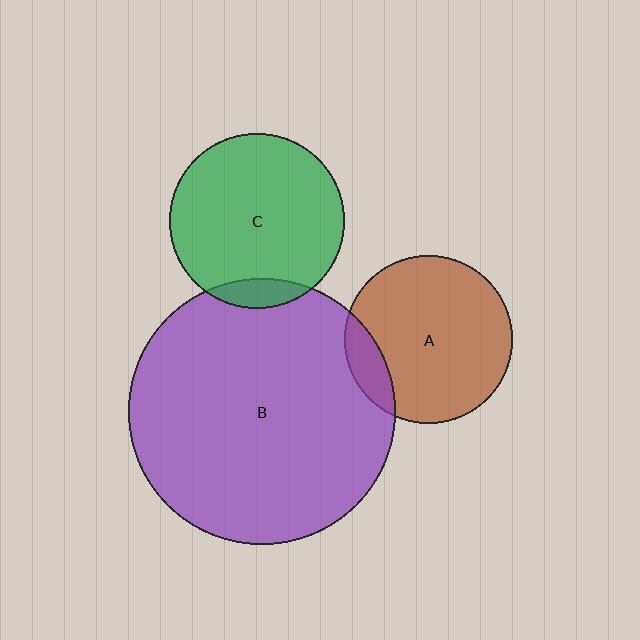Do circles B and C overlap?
Yes.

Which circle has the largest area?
Circle B (purple).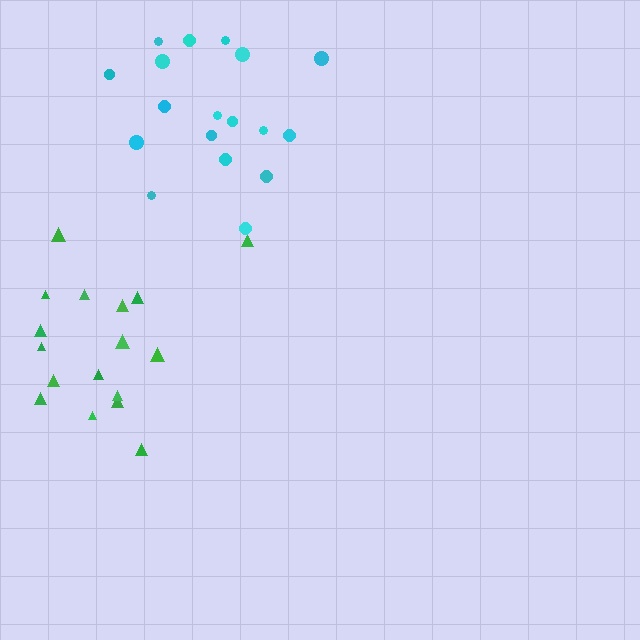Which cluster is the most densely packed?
Cyan.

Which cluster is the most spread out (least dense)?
Green.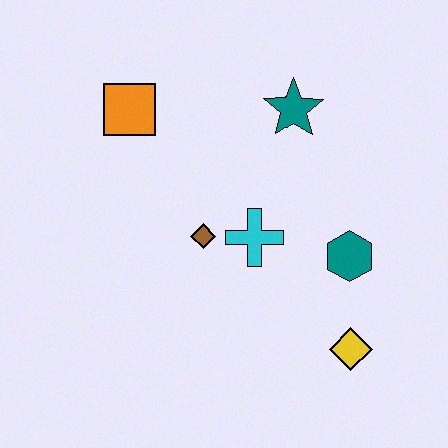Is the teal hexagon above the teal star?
No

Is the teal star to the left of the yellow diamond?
Yes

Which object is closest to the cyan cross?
The brown diamond is closest to the cyan cross.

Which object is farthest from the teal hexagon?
The orange square is farthest from the teal hexagon.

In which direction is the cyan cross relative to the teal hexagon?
The cyan cross is to the left of the teal hexagon.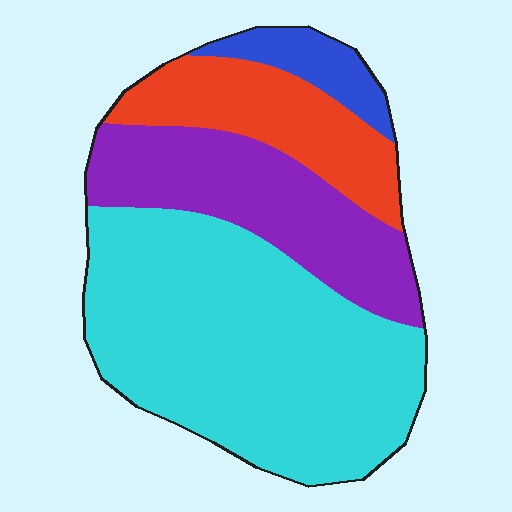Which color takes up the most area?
Cyan, at roughly 50%.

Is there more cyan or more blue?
Cyan.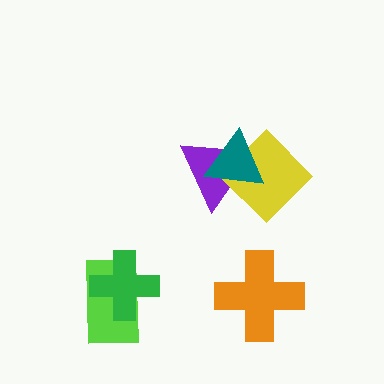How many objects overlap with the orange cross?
0 objects overlap with the orange cross.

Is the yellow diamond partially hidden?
Yes, it is partially covered by another shape.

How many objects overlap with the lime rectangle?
1 object overlaps with the lime rectangle.